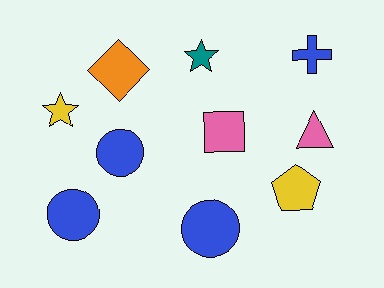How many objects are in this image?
There are 10 objects.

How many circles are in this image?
There are 3 circles.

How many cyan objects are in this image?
There are no cyan objects.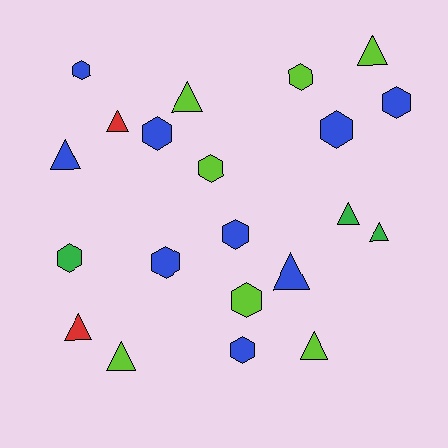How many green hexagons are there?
There is 1 green hexagon.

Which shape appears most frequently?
Hexagon, with 11 objects.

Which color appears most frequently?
Blue, with 9 objects.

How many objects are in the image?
There are 21 objects.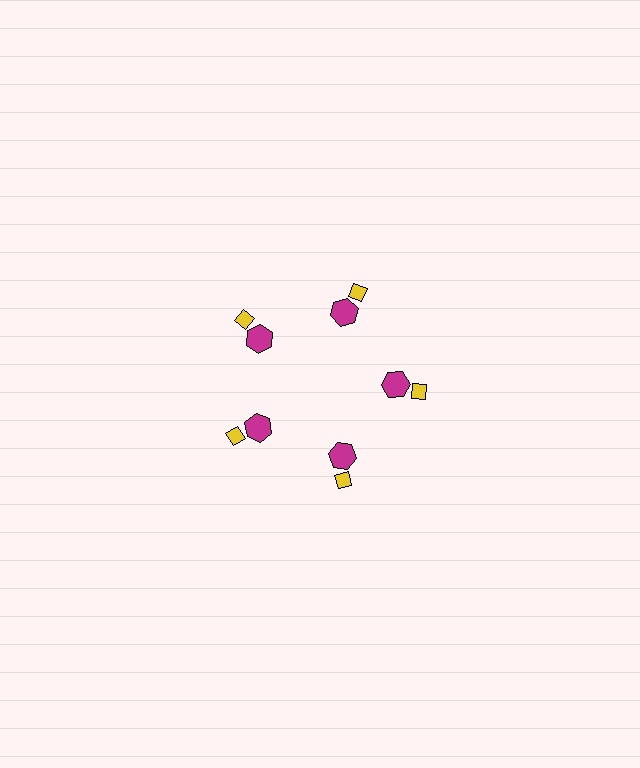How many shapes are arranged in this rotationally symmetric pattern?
There are 10 shapes, arranged in 5 groups of 2.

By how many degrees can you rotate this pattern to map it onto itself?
The pattern maps onto itself every 72 degrees of rotation.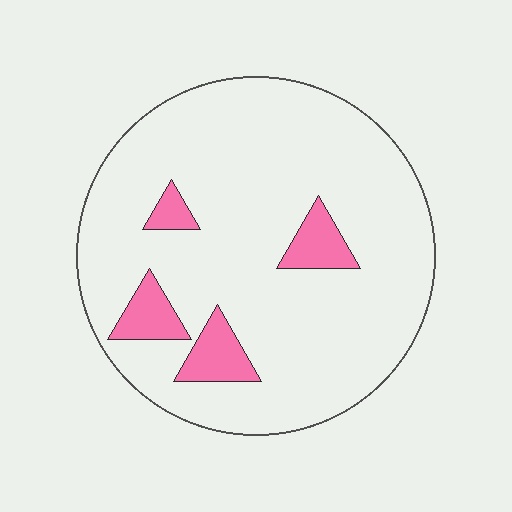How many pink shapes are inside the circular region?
4.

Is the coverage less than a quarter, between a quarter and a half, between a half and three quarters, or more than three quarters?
Less than a quarter.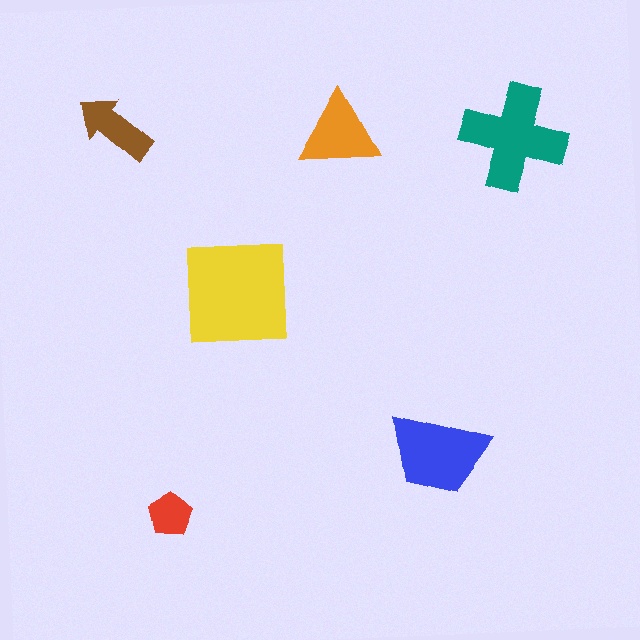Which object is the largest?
The yellow square.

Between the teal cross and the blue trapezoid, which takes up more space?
The teal cross.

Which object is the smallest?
The red pentagon.